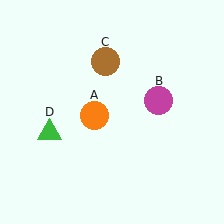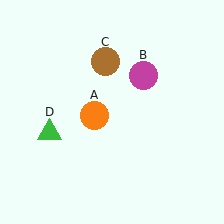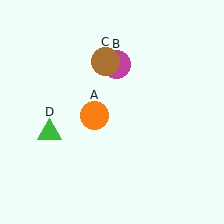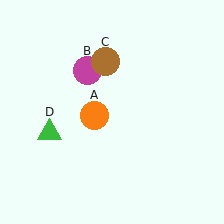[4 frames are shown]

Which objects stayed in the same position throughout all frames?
Orange circle (object A) and brown circle (object C) and green triangle (object D) remained stationary.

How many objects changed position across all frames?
1 object changed position: magenta circle (object B).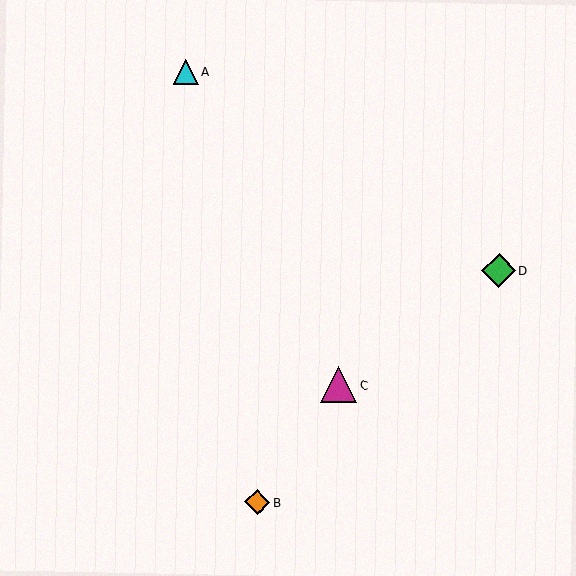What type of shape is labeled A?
Shape A is a cyan triangle.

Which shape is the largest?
The magenta triangle (labeled C) is the largest.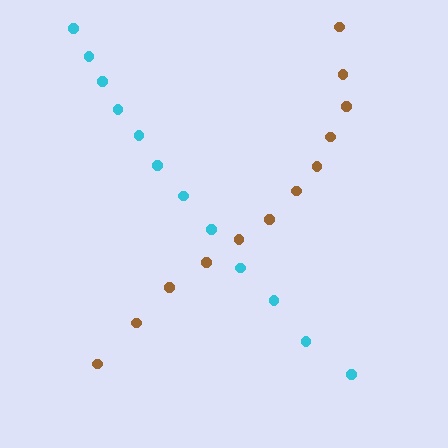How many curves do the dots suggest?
There are 2 distinct paths.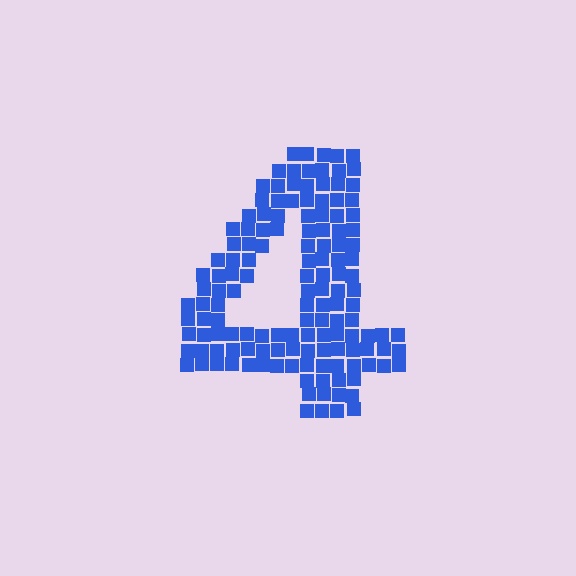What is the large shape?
The large shape is the digit 4.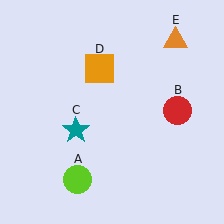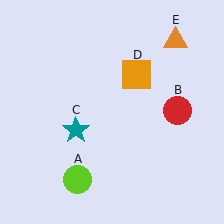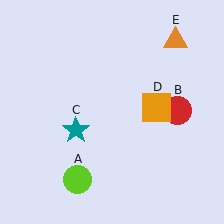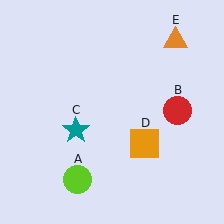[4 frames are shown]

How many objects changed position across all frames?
1 object changed position: orange square (object D).